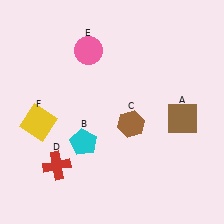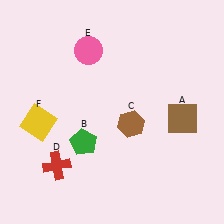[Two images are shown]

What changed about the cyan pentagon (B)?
In Image 1, B is cyan. In Image 2, it changed to green.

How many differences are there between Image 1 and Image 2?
There is 1 difference between the two images.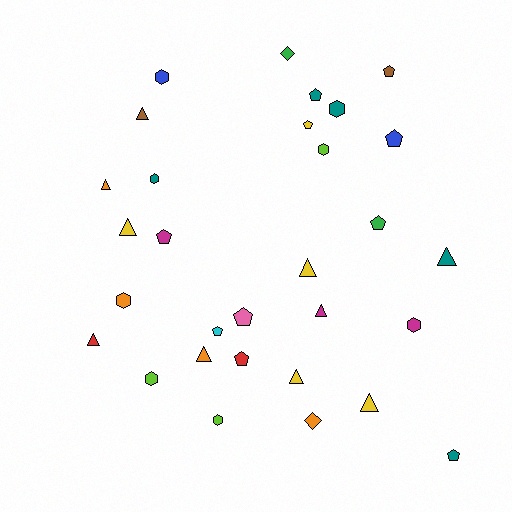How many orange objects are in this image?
There are 4 orange objects.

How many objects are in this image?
There are 30 objects.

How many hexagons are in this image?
There are 8 hexagons.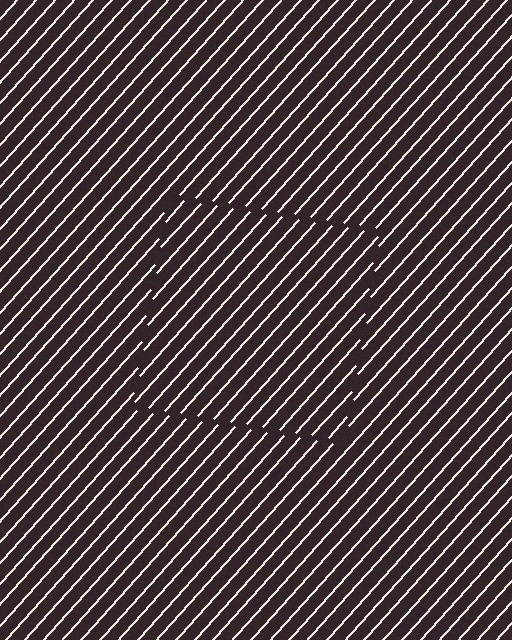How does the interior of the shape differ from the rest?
The interior of the shape contains the same grating, shifted by half a period — the contour is defined by the phase discontinuity where line-ends from the inner and outer gratings abut.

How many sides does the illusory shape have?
4 sides — the line-ends trace a square.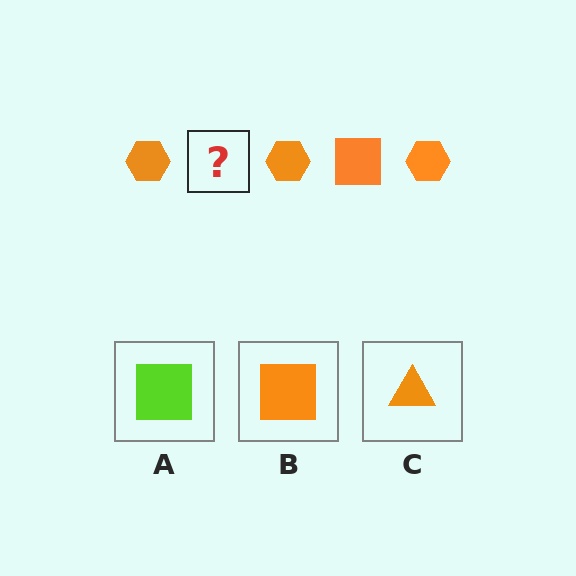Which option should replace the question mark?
Option B.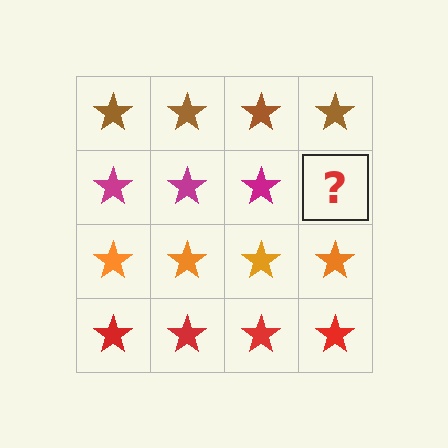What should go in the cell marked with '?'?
The missing cell should contain a magenta star.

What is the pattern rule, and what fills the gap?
The rule is that each row has a consistent color. The gap should be filled with a magenta star.